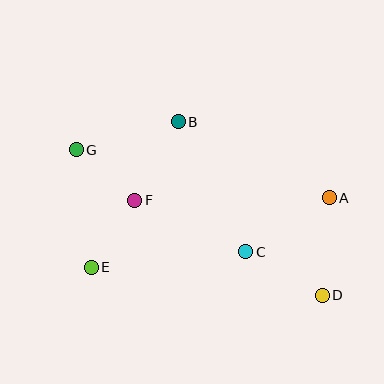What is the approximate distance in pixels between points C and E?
The distance between C and E is approximately 156 pixels.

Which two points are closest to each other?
Points F and G are closest to each other.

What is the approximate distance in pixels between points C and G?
The distance between C and G is approximately 198 pixels.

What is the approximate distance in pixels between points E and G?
The distance between E and G is approximately 119 pixels.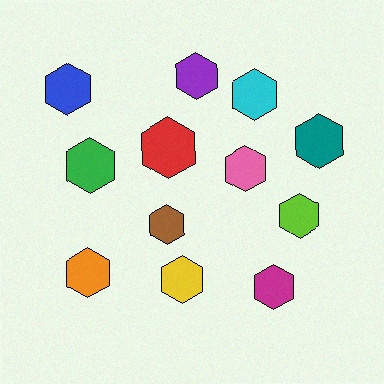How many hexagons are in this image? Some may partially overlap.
There are 12 hexagons.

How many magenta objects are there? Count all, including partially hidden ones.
There is 1 magenta object.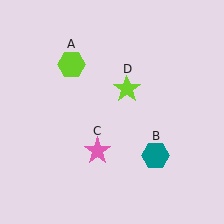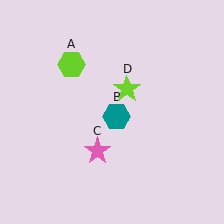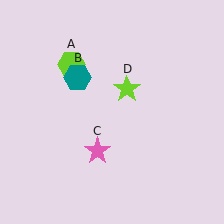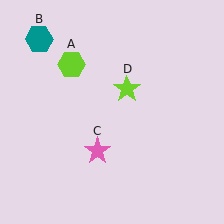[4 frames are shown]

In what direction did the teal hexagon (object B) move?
The teal hexagon (object B) moved up and to the left.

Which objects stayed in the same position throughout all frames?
Lime hexagon (object A) and pink star (object C) and lime star (object D) remained stationary.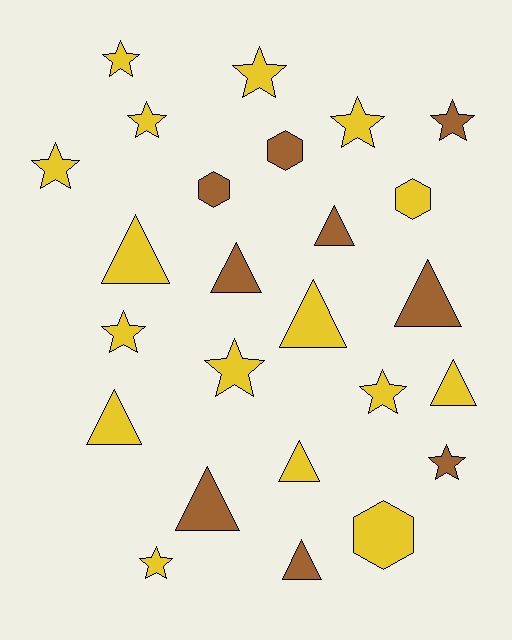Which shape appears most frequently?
Star, with 11 objects.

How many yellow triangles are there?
There are 5 yellow triangles.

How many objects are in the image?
There are 25 objects.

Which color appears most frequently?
Yellow, with 16 objects.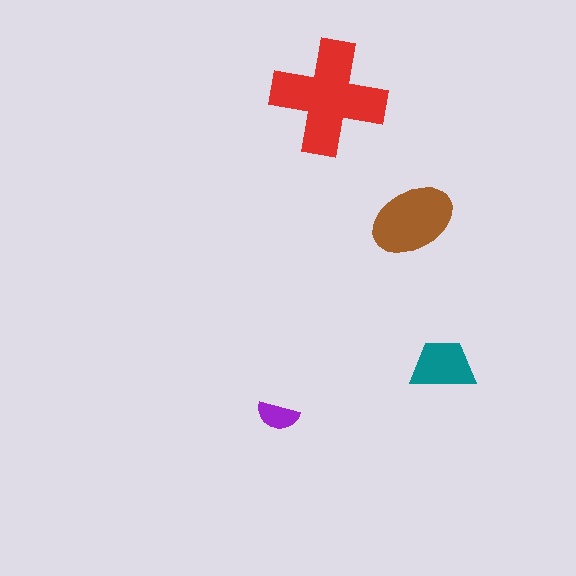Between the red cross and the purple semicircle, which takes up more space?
The red cross.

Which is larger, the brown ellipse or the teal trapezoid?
The brown ellipse.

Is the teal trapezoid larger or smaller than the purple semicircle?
Larger.